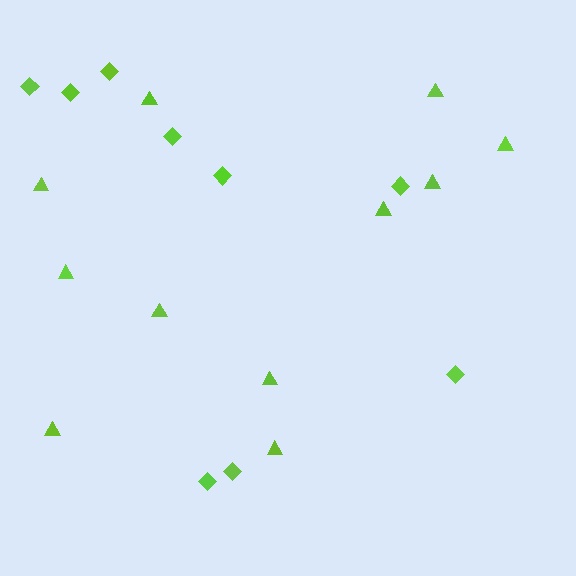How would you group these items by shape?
There are 2 groups: one group of diamonds (9) and one group of triangles (11).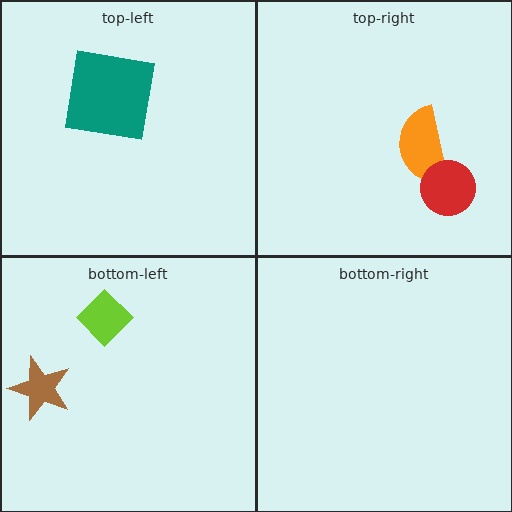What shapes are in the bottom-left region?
The brown star, the lime diamond.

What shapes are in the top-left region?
The teal square.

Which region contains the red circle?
The top-right region.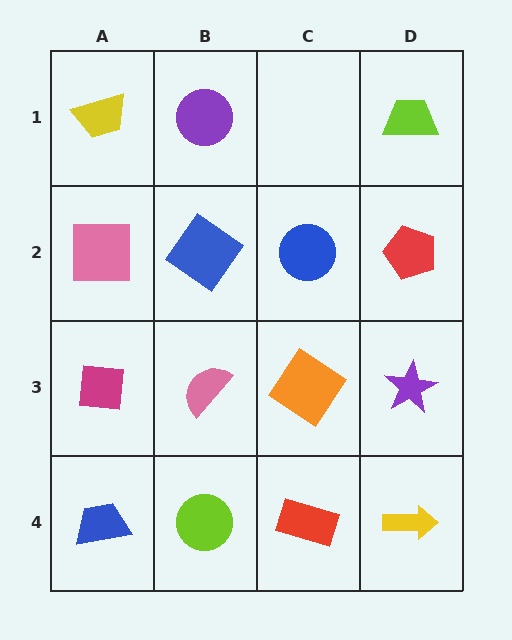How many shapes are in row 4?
4 shapes.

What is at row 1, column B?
A purple circle.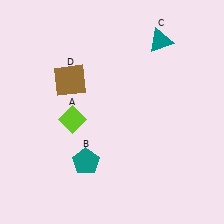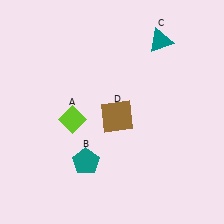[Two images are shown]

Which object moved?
The brown square (D) moved right.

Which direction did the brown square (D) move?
The brown square (D) moved right.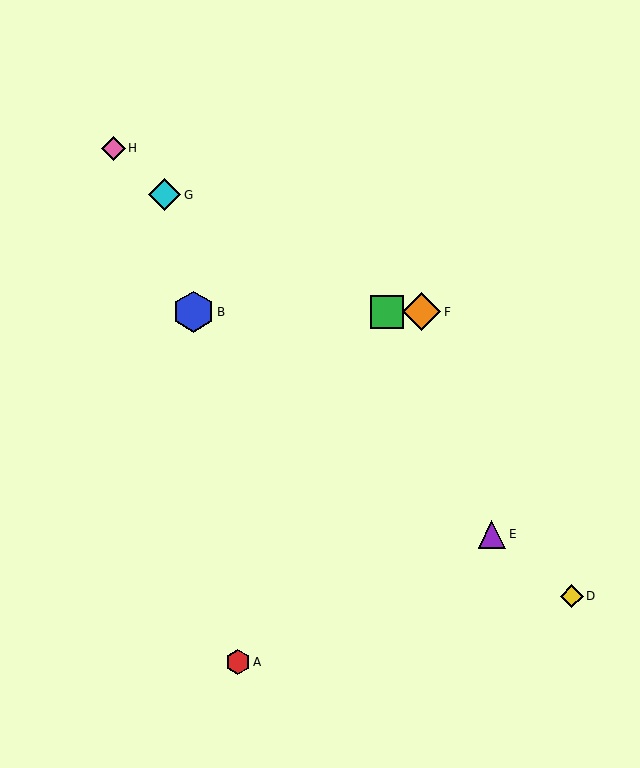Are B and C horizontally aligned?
Yes, both are at y≈312.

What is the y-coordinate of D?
Object D is at y≈596.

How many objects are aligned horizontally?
3 objects (B, C, F) are aligned horizontally.